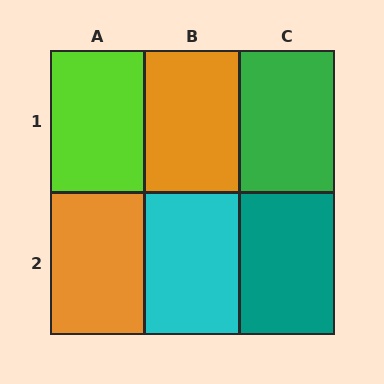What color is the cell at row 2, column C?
Teal.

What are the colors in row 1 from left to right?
Lime, orange, green.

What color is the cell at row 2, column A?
Orange.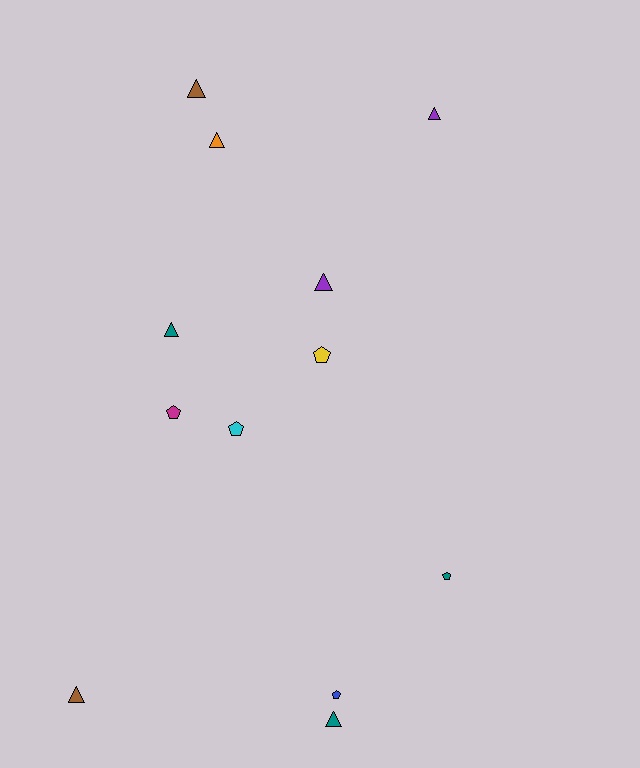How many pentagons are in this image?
There are 5 pentagons.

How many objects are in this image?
There are 12 objects.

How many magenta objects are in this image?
There is 1 magenta object.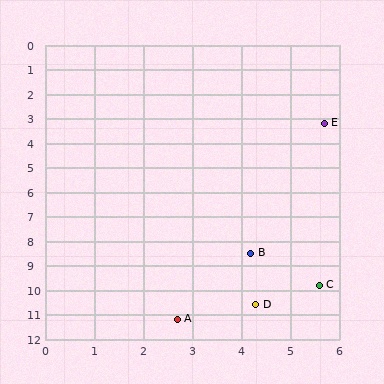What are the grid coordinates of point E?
Point E is at approximately (5.7, 3.2).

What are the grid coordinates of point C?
Point C is at approximately (5.6, 9.8).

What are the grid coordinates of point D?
Point D is at approximately (4.3, 10.6).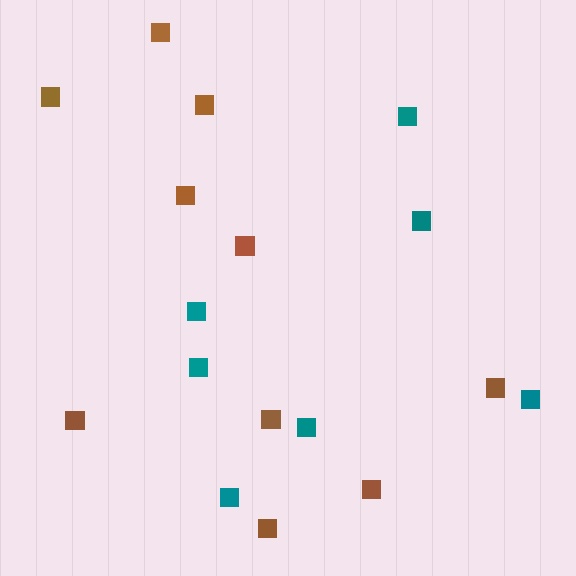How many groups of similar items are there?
There are 2 groups: one group of teal squares (7) and one group of brown squares (10).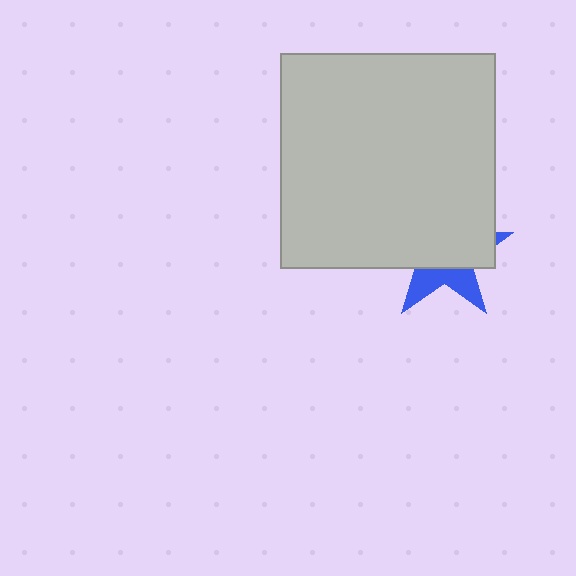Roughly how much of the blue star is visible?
A small part of it is visible (roughly 33%).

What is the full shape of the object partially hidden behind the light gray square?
The partially hidden object is a blue star.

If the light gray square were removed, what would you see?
You would see the complete blue star.